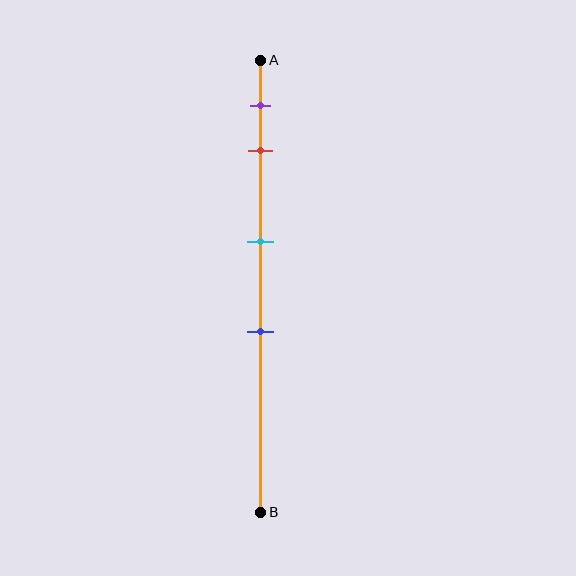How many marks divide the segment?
There are 4 marks dividing the segment.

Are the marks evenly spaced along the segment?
No, the marks are not evenly spaced.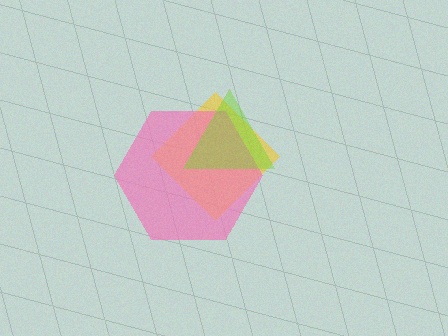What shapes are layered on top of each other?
The layered shapes are: a yellow diamond, a pink hexagon, a lime triangle.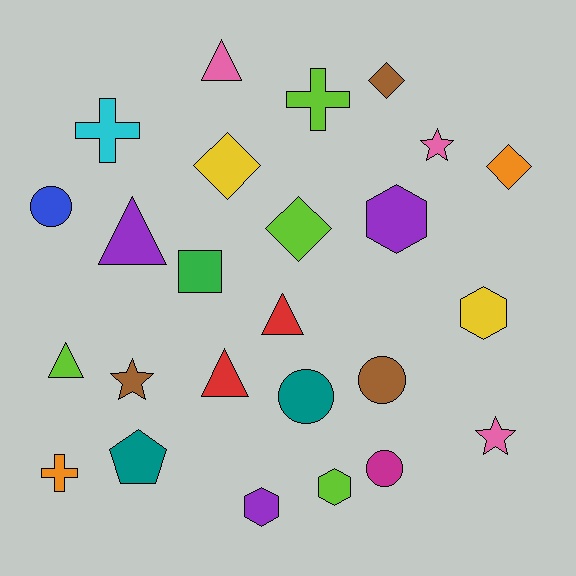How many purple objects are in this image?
There are 3 purple objects.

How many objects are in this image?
There are 25 objects.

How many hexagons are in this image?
There are 4 hexagons.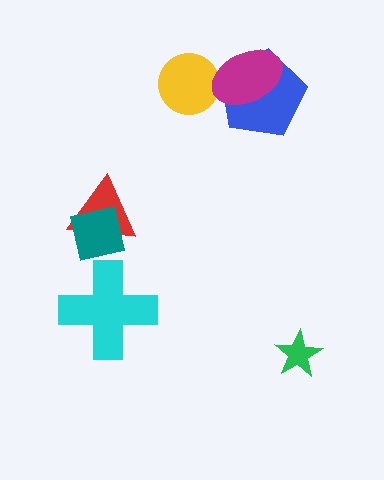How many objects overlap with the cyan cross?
0 objects overlap with the cyan cross.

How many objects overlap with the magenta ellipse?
2 objects overlap with the magenta ellipse.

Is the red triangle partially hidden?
Yes, it is partially covered by another shape.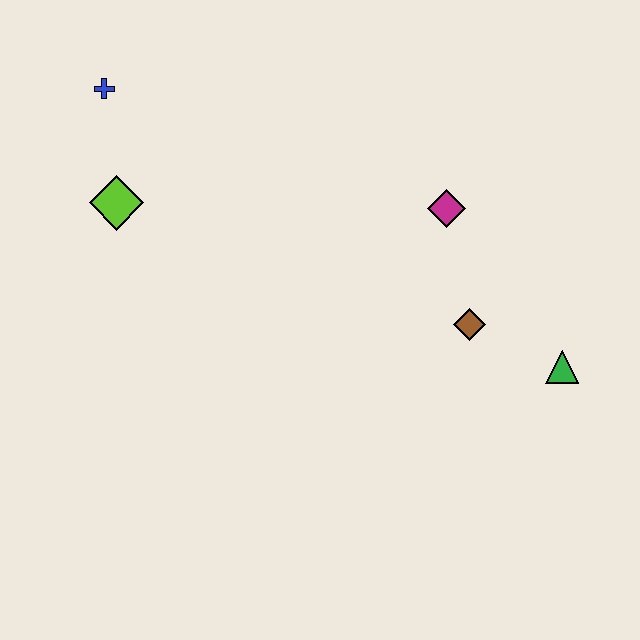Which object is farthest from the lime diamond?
The green triangle is farthest from the lime diamond.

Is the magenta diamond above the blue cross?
No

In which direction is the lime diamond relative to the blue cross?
The lime diamond is below the blue cross.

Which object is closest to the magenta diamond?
The brown diamond is closest to the magenta diamond.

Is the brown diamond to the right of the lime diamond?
Yes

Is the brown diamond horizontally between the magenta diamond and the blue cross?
No